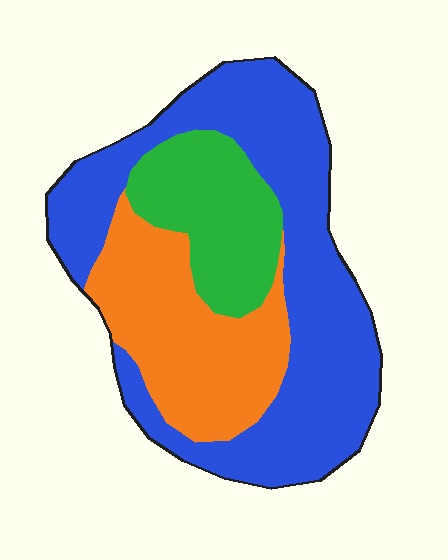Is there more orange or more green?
Orange.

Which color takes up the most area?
Blue, at roughly 55%.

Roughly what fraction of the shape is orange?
Orange takes up between a sixth and a third of the shape.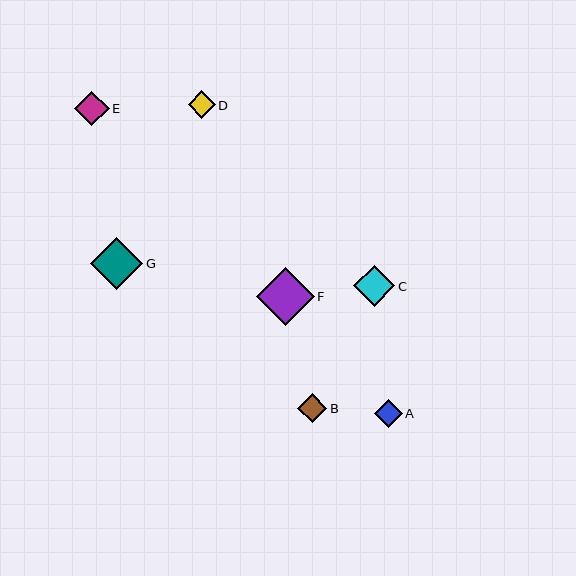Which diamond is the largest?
Diamond F is the largest with a size of approximately 58 pixels.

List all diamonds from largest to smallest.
From largest to smallest: F, G, C, E, B, A, D.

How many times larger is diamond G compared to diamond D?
Diamond G is approximately 1.9 times the size of diamond D.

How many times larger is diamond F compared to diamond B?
Diamond F is approximately 2.0 times the size of diamond B.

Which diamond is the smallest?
Diamond D is the smallest with a size of approximately 27 pixels.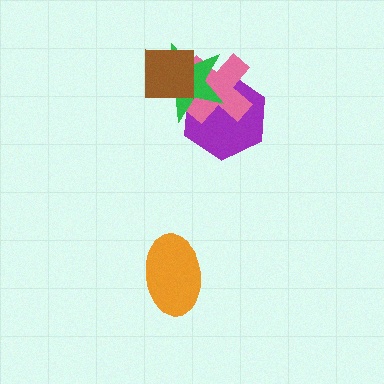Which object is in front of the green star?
The brown square is in front of the green star.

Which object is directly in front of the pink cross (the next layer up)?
The green star is directly in front of the pink cross.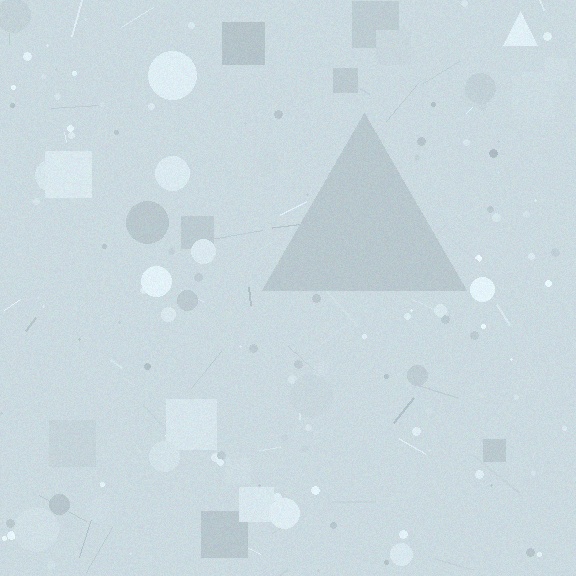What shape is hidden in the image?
A triangle is hidden in the image.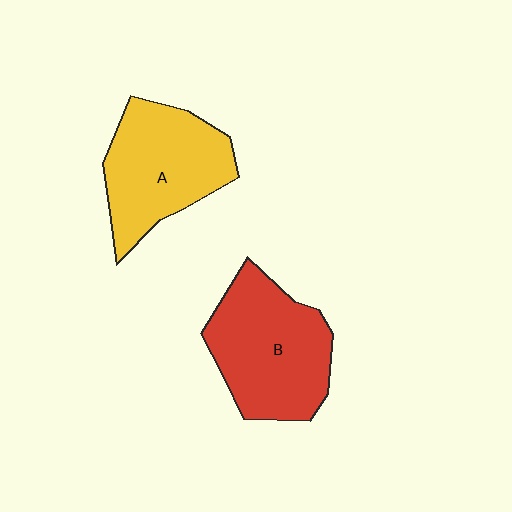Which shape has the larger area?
Shape B (red).